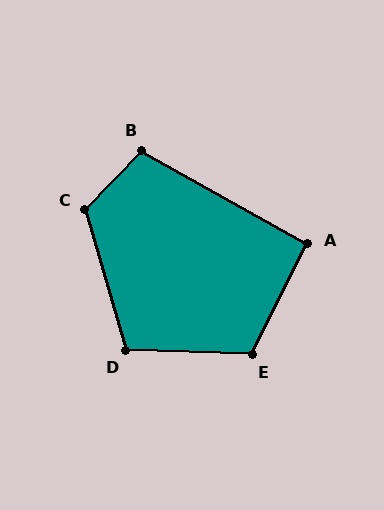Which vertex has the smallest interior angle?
A, at approximately 93 degrees.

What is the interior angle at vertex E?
Approximately 115 degrees (obtuse).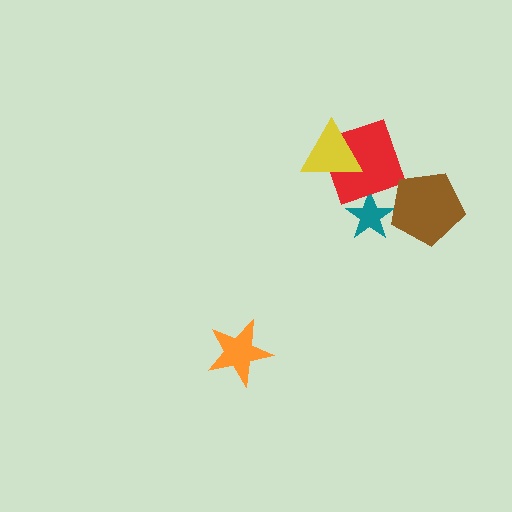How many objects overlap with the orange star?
0 objects overlap with the orange star.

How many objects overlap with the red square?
1 object overlaps with the red square.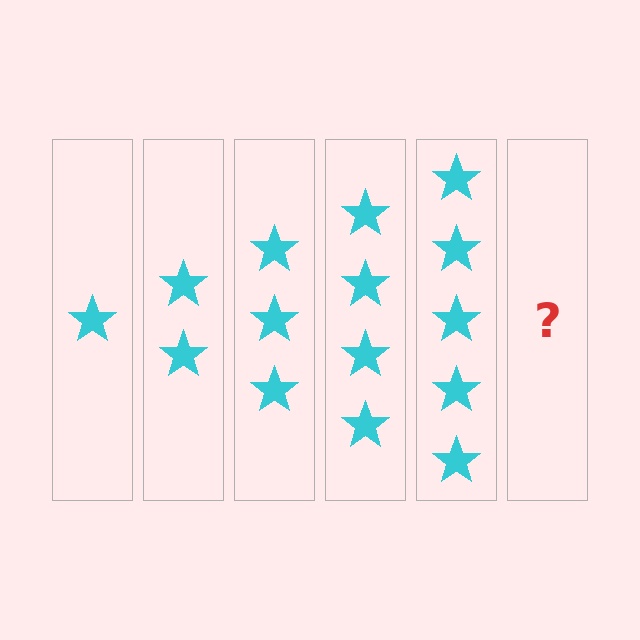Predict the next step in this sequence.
The next step is 6 stars.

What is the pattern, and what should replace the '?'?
The pattern is that each step adds one more star. The '?' should be 6 stars.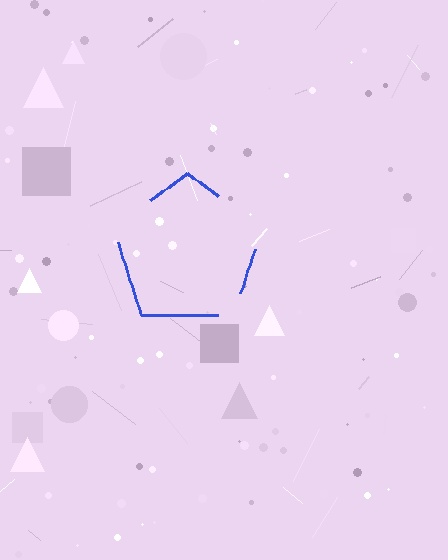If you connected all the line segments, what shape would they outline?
They would outline a pentagon.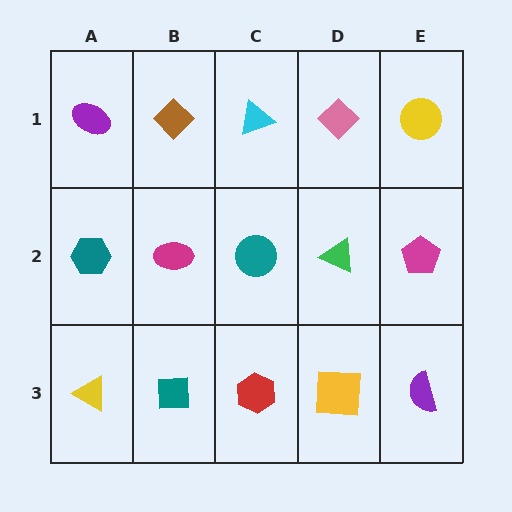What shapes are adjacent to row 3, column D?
A green triangle (row 2, column D), a red hexagon (row 3, column C), a purple semicircle (row 3, column E).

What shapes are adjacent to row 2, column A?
A purple ellipse (row 1, column A), a yellow triangle (row 3, column A), a magenta ellipse (row 2, column B).